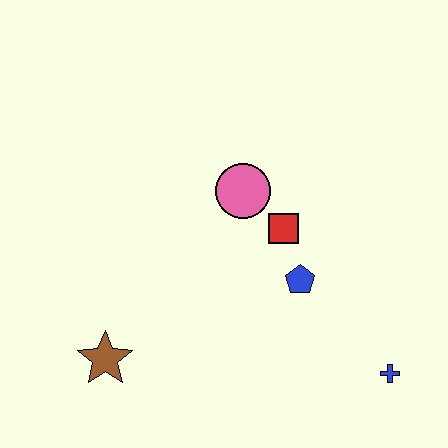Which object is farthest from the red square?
The brown star is farthest from the red square.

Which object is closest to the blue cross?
The blue pentagon is closest to the blue cross.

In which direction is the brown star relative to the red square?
The brown star is to the left of the red square.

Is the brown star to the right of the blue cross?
No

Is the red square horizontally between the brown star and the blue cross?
Yes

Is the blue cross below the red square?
Yes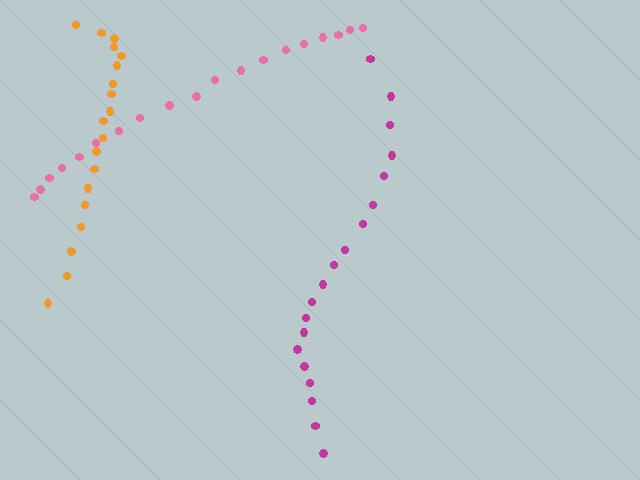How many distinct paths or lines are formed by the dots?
There are 3 distinct paths.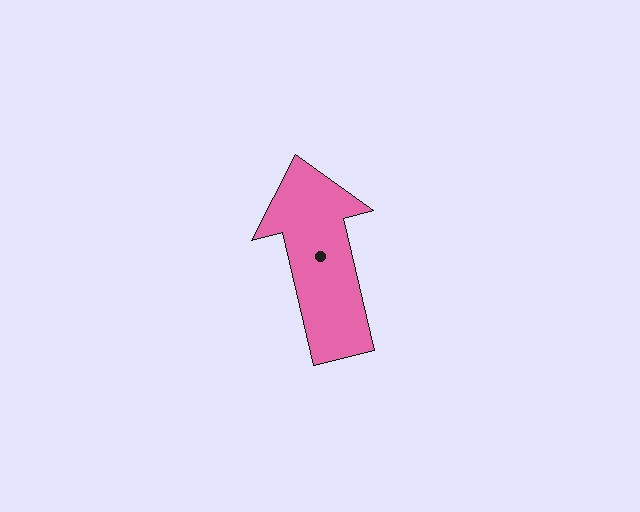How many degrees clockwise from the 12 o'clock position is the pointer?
Approximately 347 degrees.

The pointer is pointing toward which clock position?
Roughly 12 o'clock.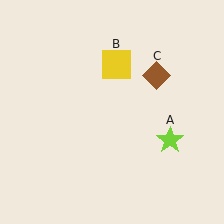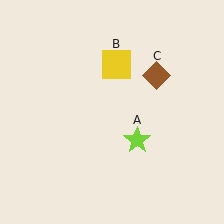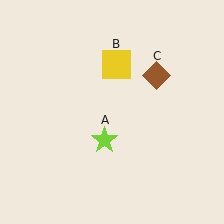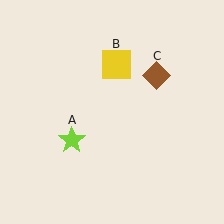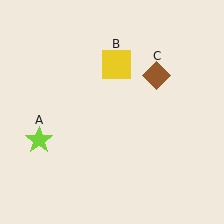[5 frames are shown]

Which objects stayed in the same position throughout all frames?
Yellow square (object B) and brown diamond (object C) remained stationary.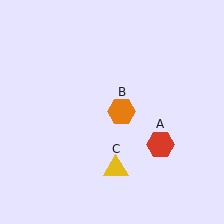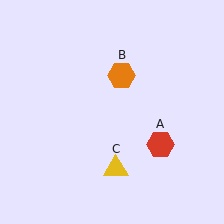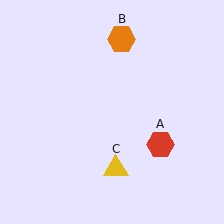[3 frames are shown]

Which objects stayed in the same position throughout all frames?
Red hexagon (object A) and yellow triangle (object C) remained stationary.